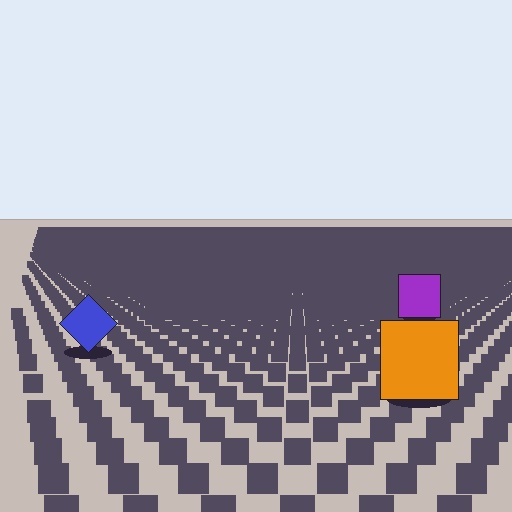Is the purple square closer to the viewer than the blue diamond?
No. The blue diamond is closer — you can tell from the texture gradient: the ground texture is coarser near it.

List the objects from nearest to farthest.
From nearest to farthest: the orange square, the blue diamond, the purple square.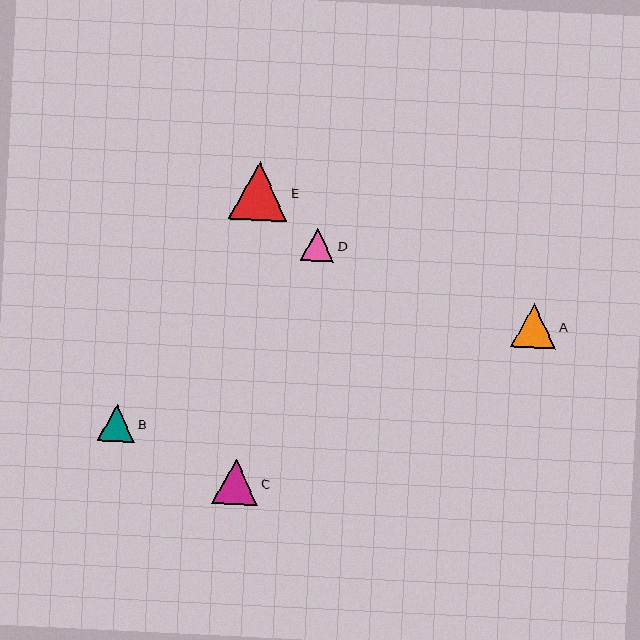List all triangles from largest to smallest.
From largest to smallest: E, C, A, B, D.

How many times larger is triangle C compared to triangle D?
Triangle C is approximately 1.4 times the size of triangle D.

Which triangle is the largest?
Triangle E is the largest with a size of approximately 58 pixels.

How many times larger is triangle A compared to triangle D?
Triangle A is approximately 1.3 times the size of triangle D.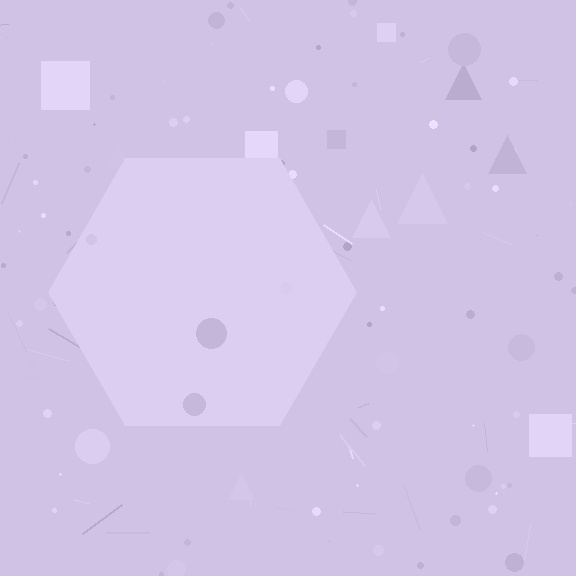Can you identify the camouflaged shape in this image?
The camouflaged shape is a hexagon.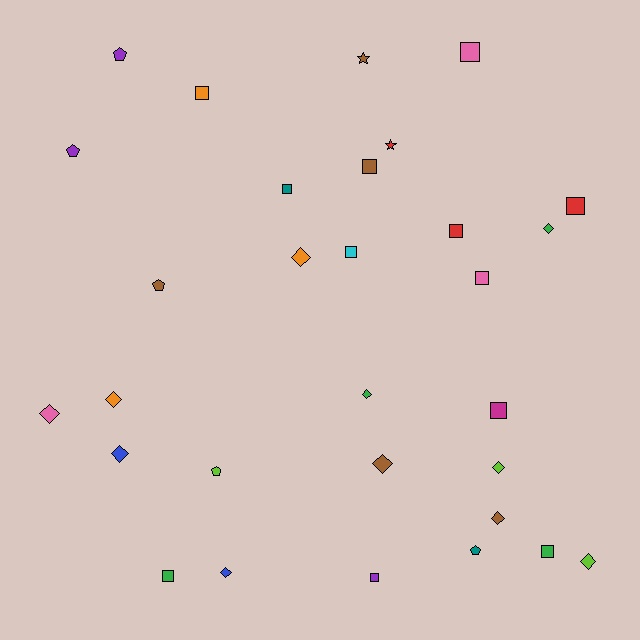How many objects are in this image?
There are 30 objects.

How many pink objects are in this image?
There are 3 pink objects.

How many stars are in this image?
There are 2 stars.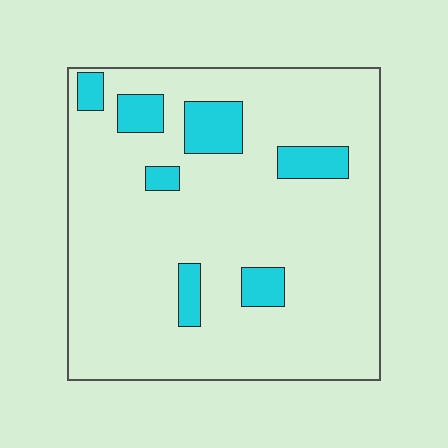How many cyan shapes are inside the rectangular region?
7.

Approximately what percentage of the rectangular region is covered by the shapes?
Approximately 15%.